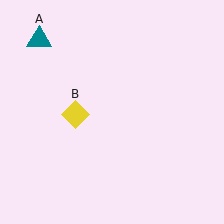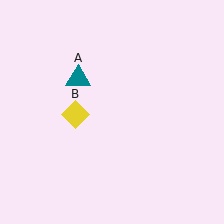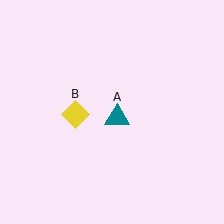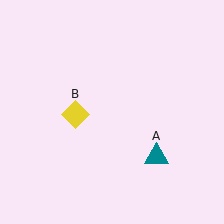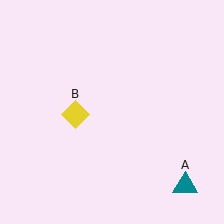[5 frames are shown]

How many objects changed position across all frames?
1 object changed position: teal triangle (object A).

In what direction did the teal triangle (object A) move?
The teal triangle (object A) moved down and to the right.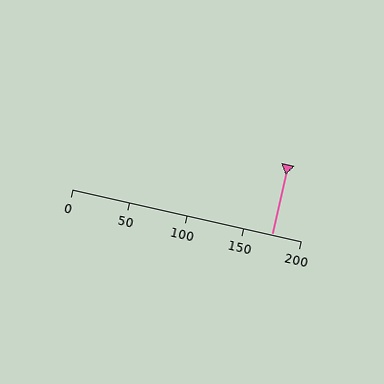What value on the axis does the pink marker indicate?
The marker indicates approximately 175.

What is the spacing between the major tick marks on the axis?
The major ticks are spaced 50 apart.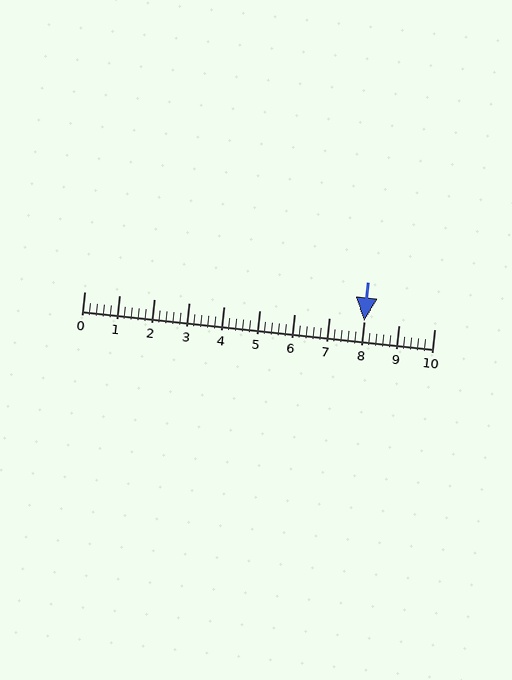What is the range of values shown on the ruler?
The ruler shows values from 0 to 10.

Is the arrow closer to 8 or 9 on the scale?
The arrow is closer to 8.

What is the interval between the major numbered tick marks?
The major tick marks are spaced 1 units apart.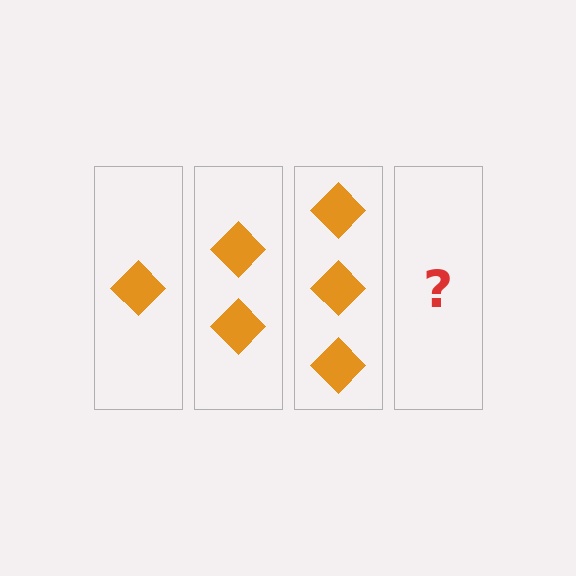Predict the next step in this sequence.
The next step is 4 diamonds.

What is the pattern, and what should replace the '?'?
The pattern is that each step adds one more diamond. The '?' should be 4 diamonds.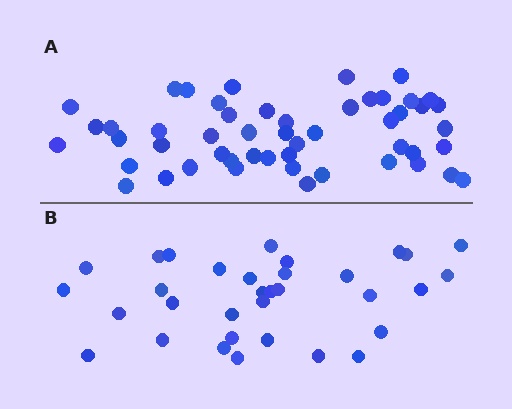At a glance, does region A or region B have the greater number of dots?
Region A (the top region) has more dots.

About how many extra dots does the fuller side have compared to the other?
Region A has approximately 20 more dots than region B.